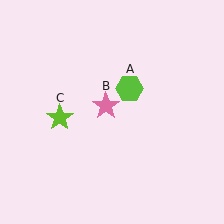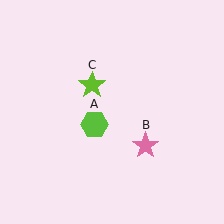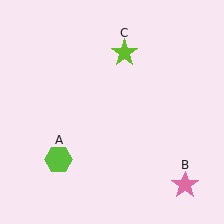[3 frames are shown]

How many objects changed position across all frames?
3 objects changed position: lime hexagon (object A), pink star (object B), lime star (object C).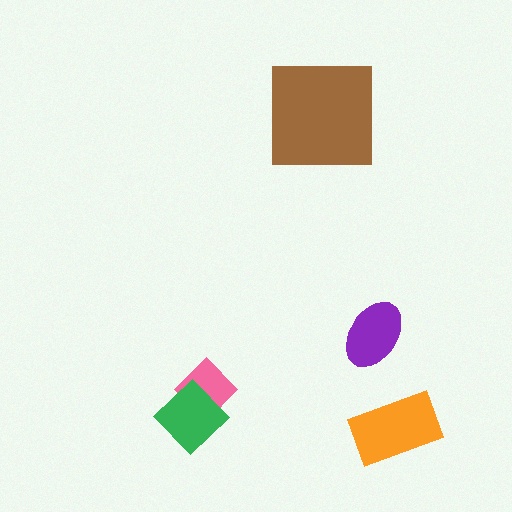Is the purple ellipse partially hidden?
No, no other shape covers it.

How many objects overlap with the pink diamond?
1 object overlaps with the pink diamond.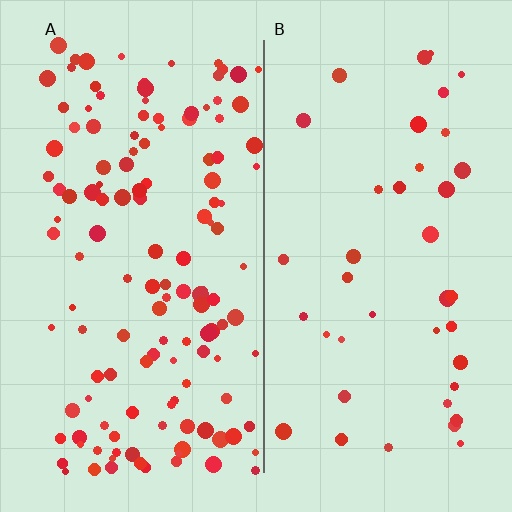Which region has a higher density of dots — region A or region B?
A (the left).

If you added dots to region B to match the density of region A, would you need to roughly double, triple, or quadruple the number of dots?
Approximately triple.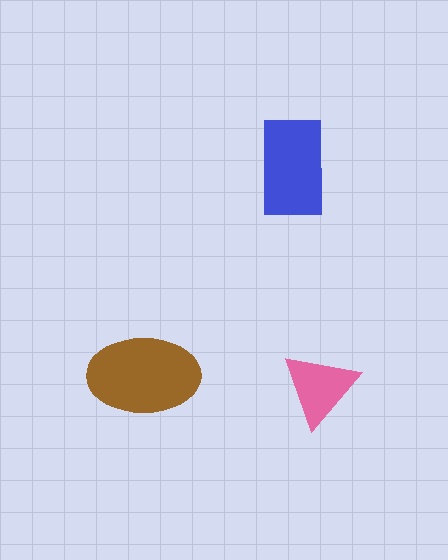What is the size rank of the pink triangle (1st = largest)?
3rd.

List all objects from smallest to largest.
The pink triangle, the blue rectangle, the brown ellipse.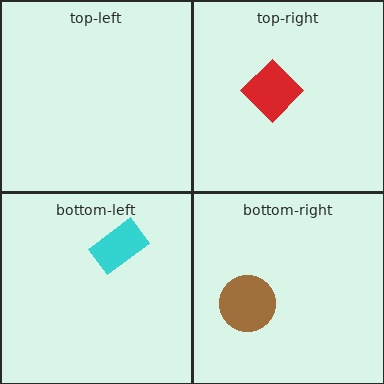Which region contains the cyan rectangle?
The bottom-left region.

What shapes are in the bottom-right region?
The brown circle.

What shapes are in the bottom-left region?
The cyan rectangle.